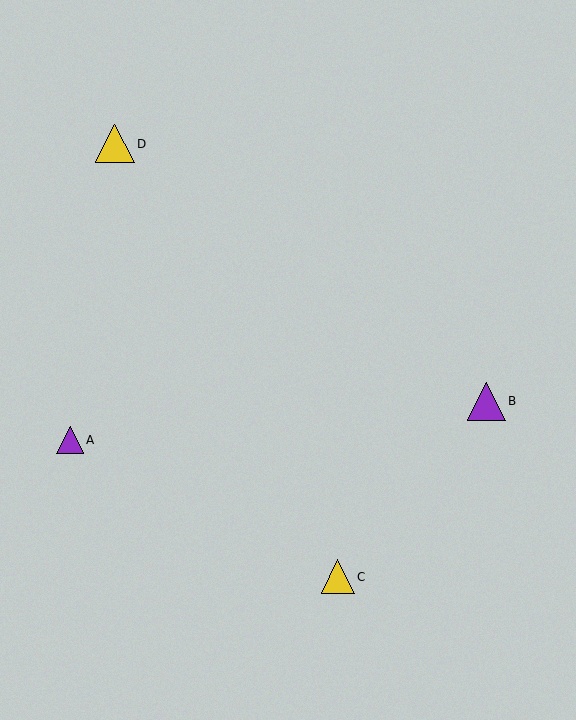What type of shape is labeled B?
Shape B is a purple triangle.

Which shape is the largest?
The yellow triangle (labeled D) is the largest.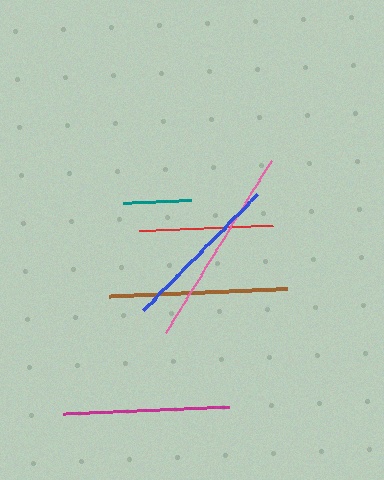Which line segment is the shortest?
The teal line is the shortest at approximately 67 pixels.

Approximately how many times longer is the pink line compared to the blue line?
The pink line is approximately 1.2 times the length of the blue line.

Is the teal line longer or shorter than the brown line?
The brown line is longer than the teal line.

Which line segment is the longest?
The pink line is the longest at approximately 203 pixels.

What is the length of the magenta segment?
The magenta segment is approximately 166 pixels long.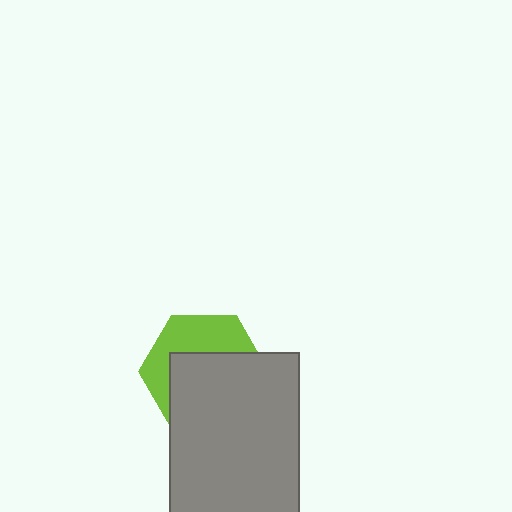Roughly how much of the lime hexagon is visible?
A small part of it is visible (roughly 40%).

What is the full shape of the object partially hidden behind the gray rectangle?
The partially hidden object is a lime hexagon.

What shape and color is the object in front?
The object in front is a gray rectangle.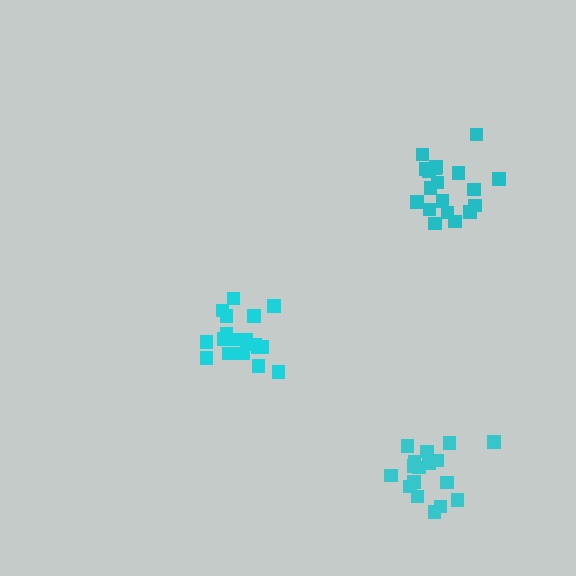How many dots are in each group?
Group 1: 18 dots, Group 2: 20 dots, Group 3: 18 dots (56 total).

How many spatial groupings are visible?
There are 3 spatial groupings.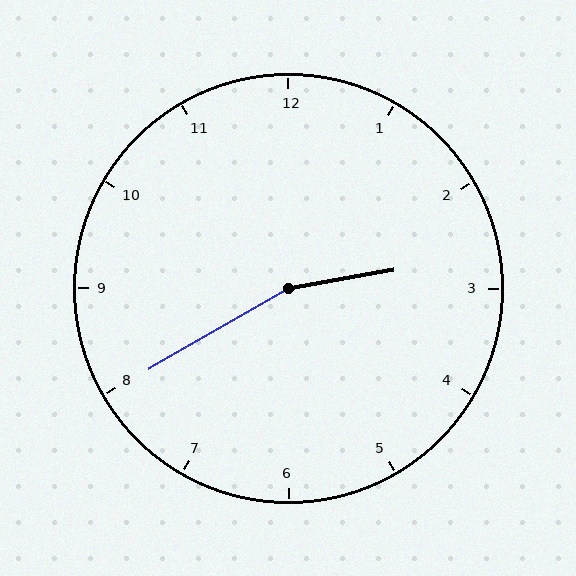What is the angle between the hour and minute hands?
Approximately 160 degrees.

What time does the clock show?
2:40.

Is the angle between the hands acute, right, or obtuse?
It is obtuse.